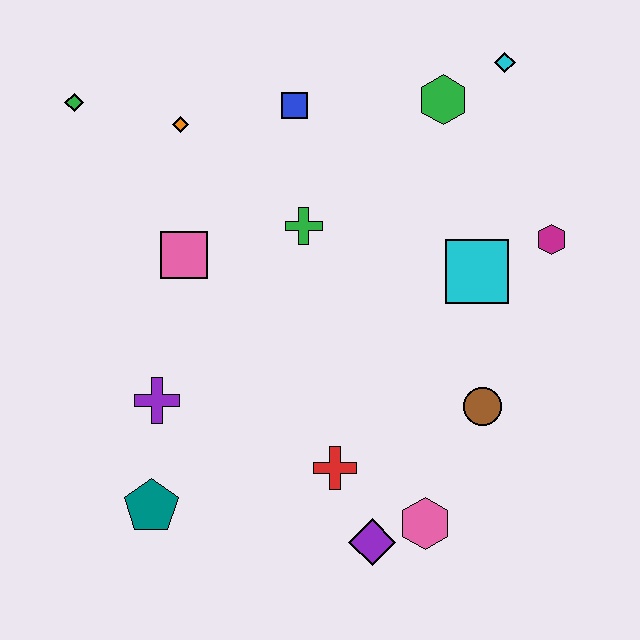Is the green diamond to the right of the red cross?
No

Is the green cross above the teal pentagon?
Yes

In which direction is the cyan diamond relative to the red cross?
The cyan diamond is above the red cross.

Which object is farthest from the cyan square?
The green diamond is farthest from the cyan square.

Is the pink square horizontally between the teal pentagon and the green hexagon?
Yes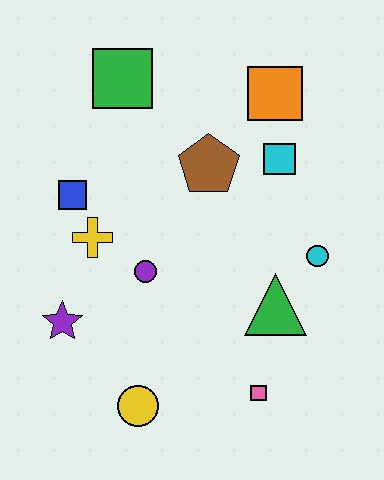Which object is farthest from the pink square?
The green square is farthest from the pink square.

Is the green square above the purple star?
Yes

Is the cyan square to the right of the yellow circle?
Yes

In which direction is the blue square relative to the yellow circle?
The blue square is above the yellow circle.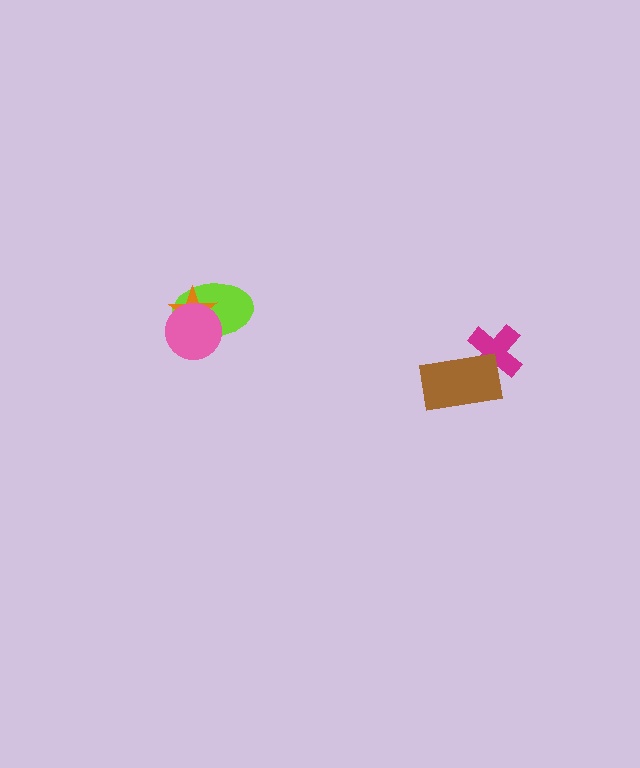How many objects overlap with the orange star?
2 objects overlap with the orange star.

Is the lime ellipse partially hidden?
Yes, it is partially covered by another shape.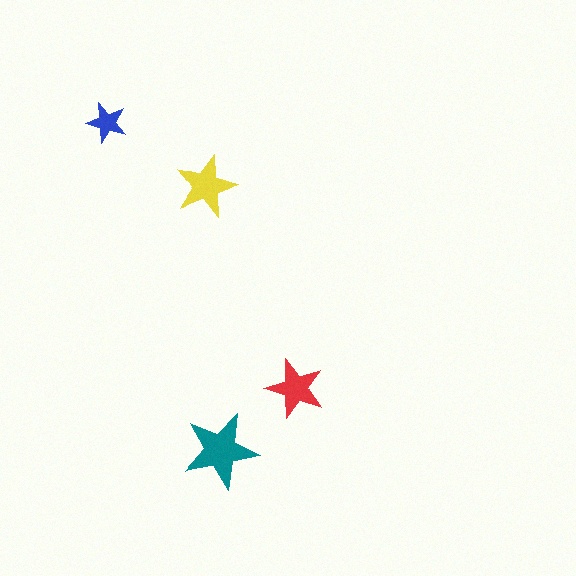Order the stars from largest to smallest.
the teal one, the yellow one, the red one, the blue one.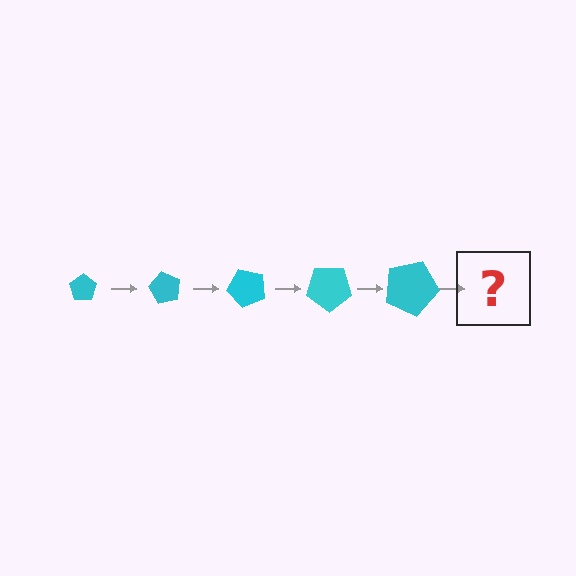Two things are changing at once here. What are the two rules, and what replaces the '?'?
The two rules are that the pentagon grows larger each step and it rotates 60 degrees each step. The '?' should be a pentagon, larger than the previous one and rotated 300 degrees from the start.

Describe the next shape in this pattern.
It should be a pentagon, larger than the previous one and rotated 300 degrees from the start.